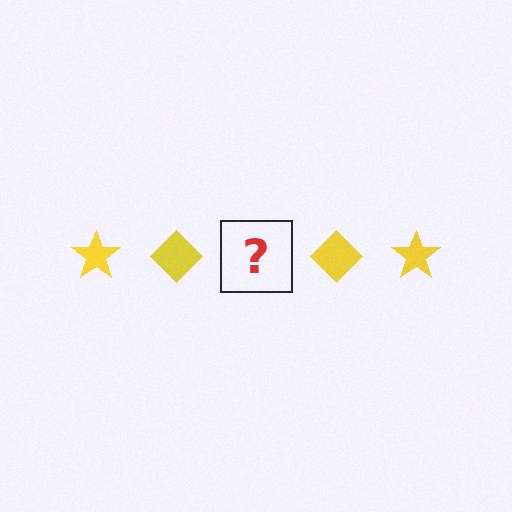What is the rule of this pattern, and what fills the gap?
The rule is that the pattern cycles through star, diamond shapes in yellow. The gap should be filled with a yellow star.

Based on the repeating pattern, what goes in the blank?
The blank should be a yellow star.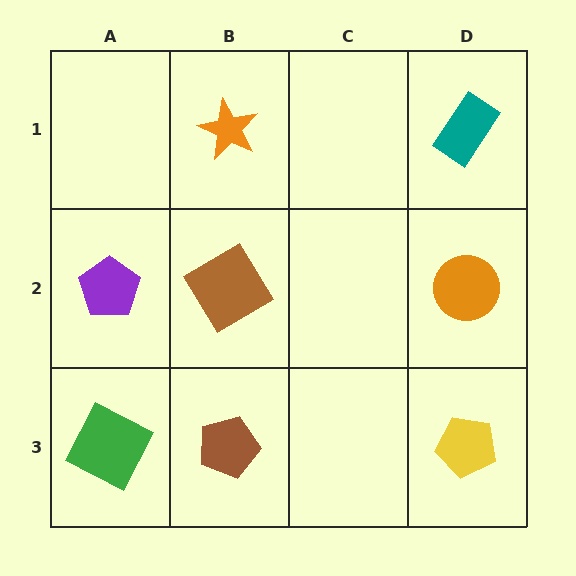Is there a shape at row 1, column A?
No, that cell is empty.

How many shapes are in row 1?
2 shapes.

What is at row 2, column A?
A purple pentagon.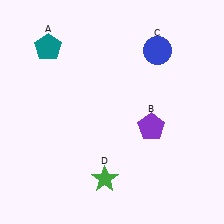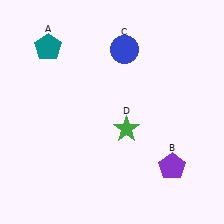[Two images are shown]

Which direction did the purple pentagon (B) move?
The purple pentagon (B) moved down.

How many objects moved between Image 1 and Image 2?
3 objects moved between the two images.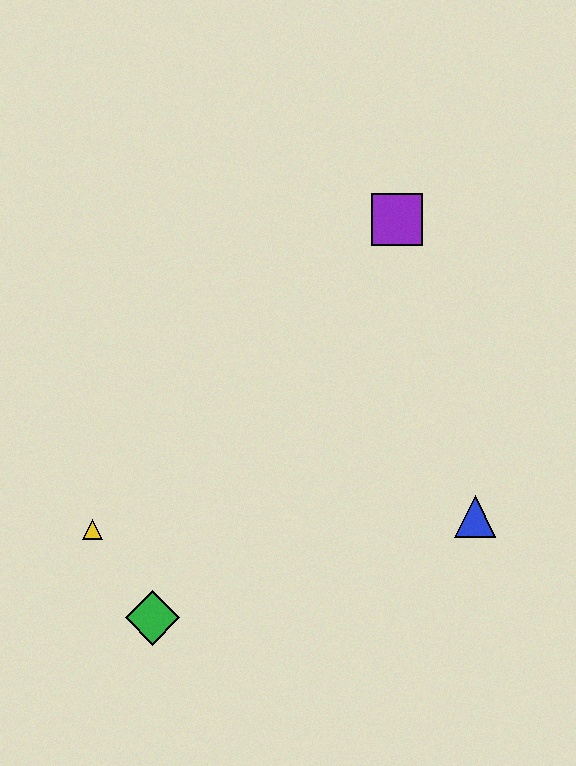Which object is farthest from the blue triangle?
The yellow triangle is farthest from the blue triangle.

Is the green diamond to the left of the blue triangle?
Yes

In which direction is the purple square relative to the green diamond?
The purple square is above the green diamond.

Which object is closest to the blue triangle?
The purple square is closest to the blue triangle.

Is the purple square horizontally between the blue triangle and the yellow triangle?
Yes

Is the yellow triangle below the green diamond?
No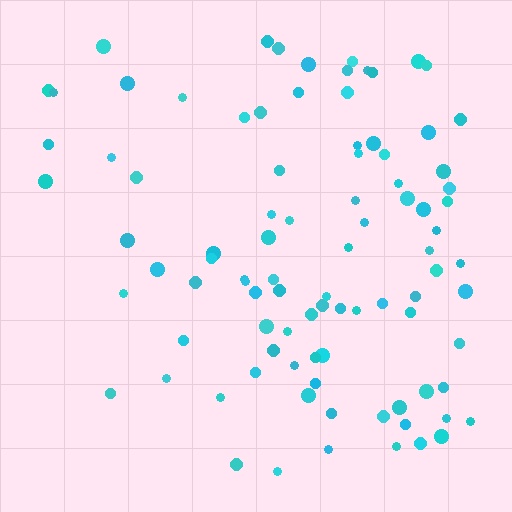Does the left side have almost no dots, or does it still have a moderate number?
Still a moderate number, just noticeably fewer than the right.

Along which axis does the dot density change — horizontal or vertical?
Horizontal.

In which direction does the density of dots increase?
From left to right, with the right side densest.